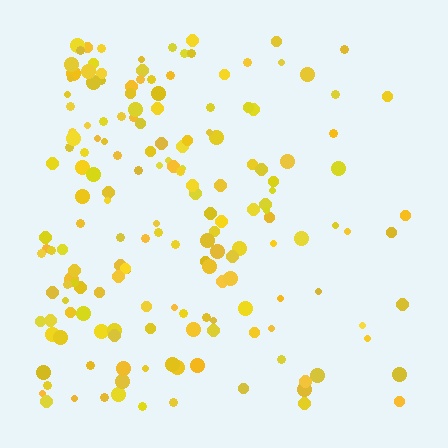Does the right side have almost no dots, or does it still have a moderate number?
Still a moderate number, just noticeably fewer than the left.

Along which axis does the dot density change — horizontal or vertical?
Horizontal.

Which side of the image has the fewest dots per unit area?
The right.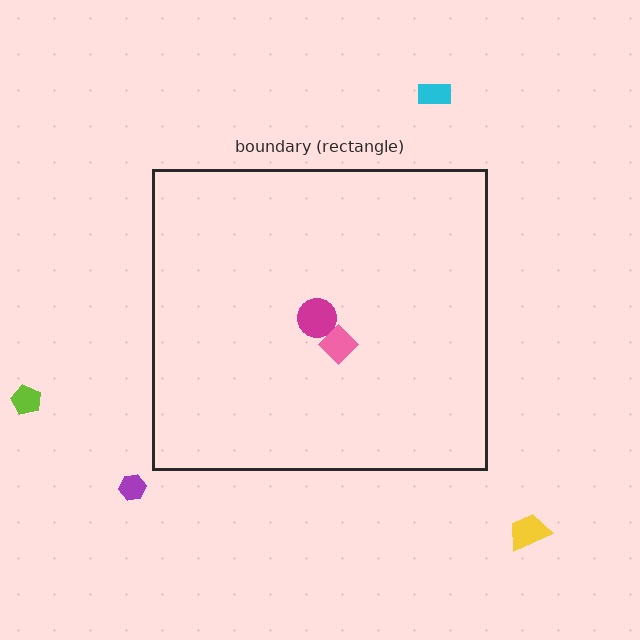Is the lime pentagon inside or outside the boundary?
Outside.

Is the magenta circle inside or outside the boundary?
Inside.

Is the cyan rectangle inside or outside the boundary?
Outside.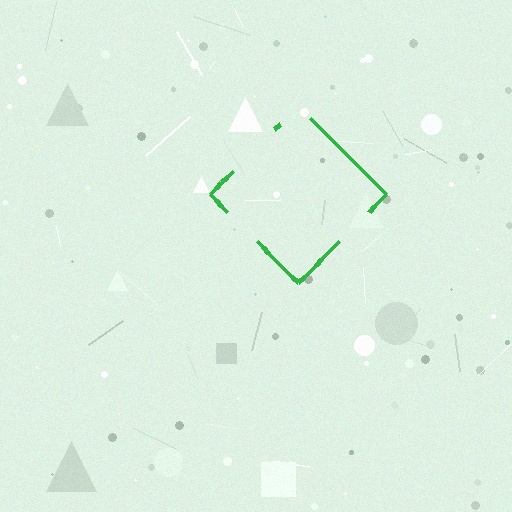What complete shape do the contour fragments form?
The contour fragments form a diamond.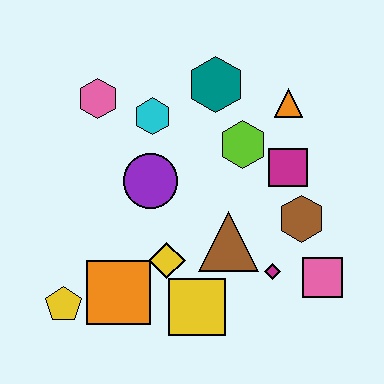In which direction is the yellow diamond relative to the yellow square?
The yellow diamond is above the yellow square.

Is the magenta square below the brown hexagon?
No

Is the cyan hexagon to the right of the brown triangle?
No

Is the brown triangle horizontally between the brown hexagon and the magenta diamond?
No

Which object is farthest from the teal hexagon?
The yellow pentagon is farthest from the teal hexagon.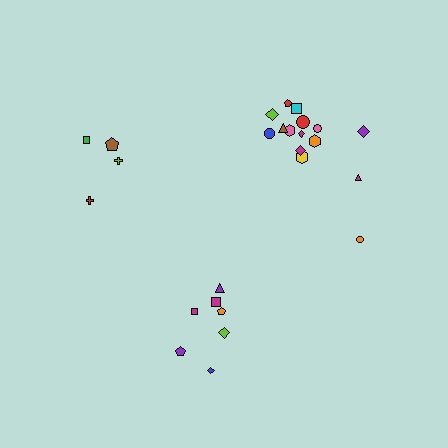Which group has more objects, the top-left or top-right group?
The top-right group.